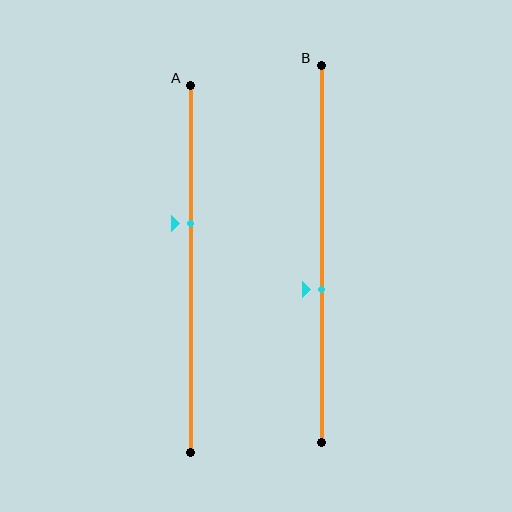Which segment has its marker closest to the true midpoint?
Segment B has its marker closest to the true midpoint.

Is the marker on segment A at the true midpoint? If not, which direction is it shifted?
No, the marker on segment A is shifted upward by about 12% of the segment length.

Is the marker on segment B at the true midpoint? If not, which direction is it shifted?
No, the marker on segment B is shifted downward by about 9% of the segment length.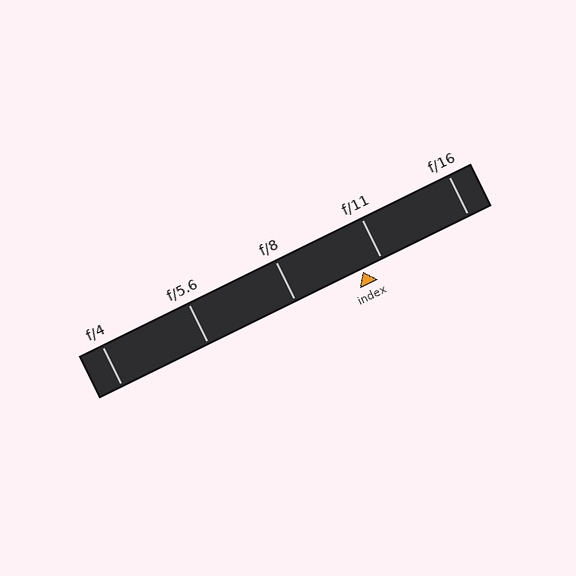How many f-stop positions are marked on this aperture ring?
There are 5 f-stop positions marked.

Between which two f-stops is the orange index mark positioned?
The index mark is between f/8 and f/11.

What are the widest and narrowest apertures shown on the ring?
The widest aperture shown is f/4 and the narrowest is f/16.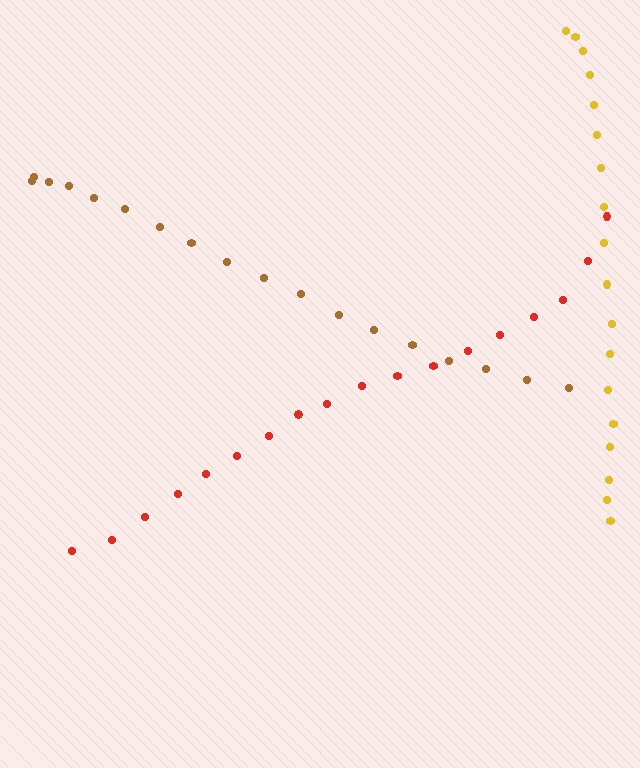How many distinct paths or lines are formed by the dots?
There are 3 distinct paths.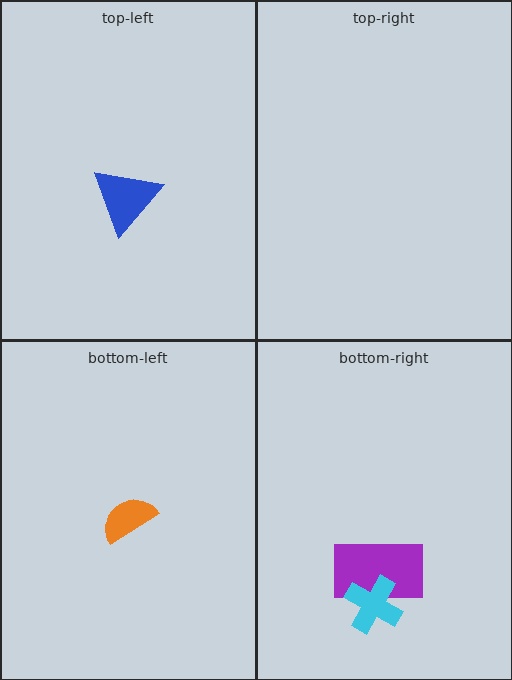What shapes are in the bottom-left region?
The orange semicircle.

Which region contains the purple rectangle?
The bottom-right region.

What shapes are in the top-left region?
The blue triangle.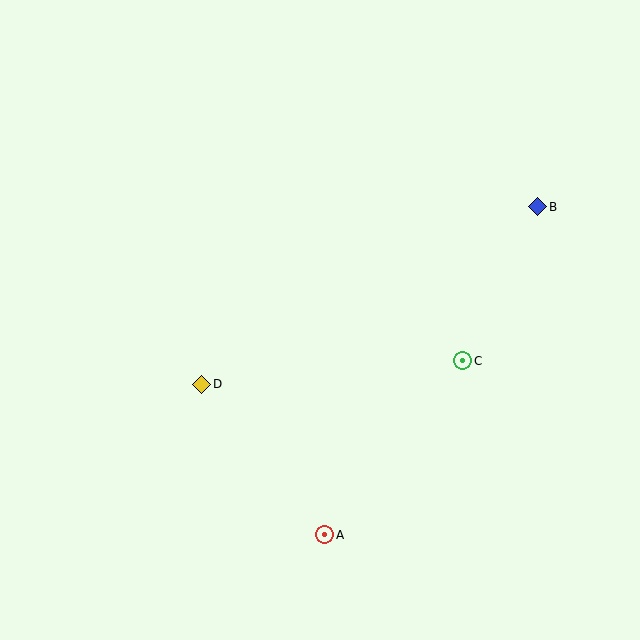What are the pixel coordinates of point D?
Point D is at (202, 384).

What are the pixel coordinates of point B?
Point B is at (538, 207).